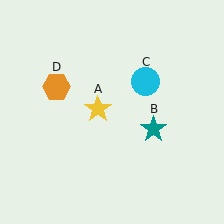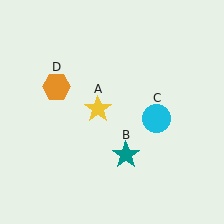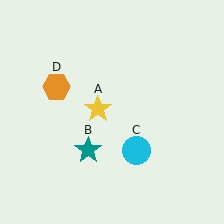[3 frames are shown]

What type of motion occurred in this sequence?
The teal star (object B), cyan circle (object C) rotated clockwise around the center of the scene.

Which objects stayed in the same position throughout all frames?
Yellow star (object A) and orange hexagon (object D) remained stationary.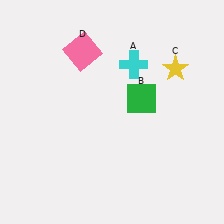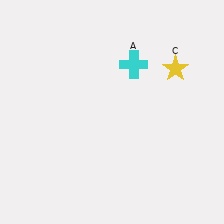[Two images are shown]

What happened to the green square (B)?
The green square (B) was removed in Image 2. It was in the top-right area of Image 1.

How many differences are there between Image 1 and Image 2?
There are 2 differences between the two images.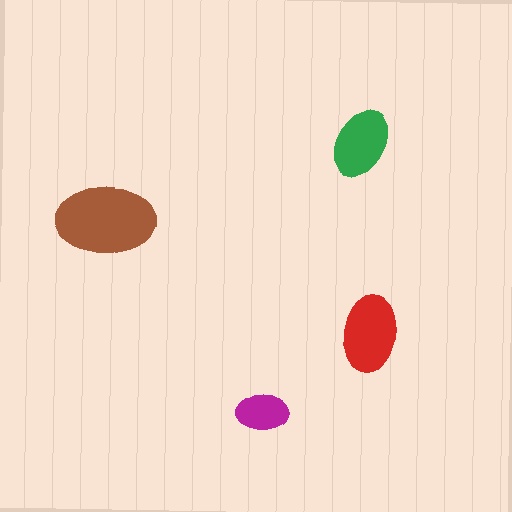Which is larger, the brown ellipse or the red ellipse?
The brown one.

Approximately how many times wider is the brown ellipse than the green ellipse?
About 1.5 times wider.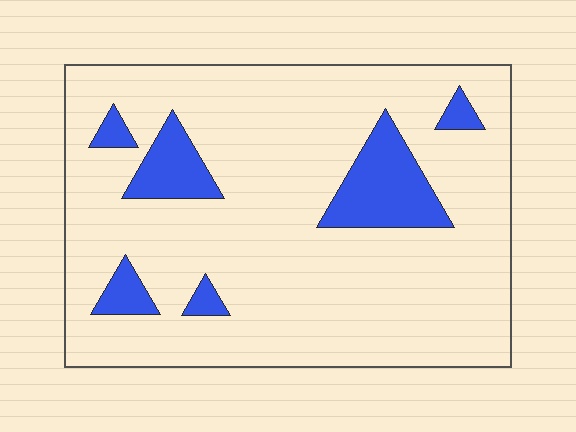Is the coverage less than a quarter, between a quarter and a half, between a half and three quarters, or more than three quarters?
Less than a quarter.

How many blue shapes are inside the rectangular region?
6.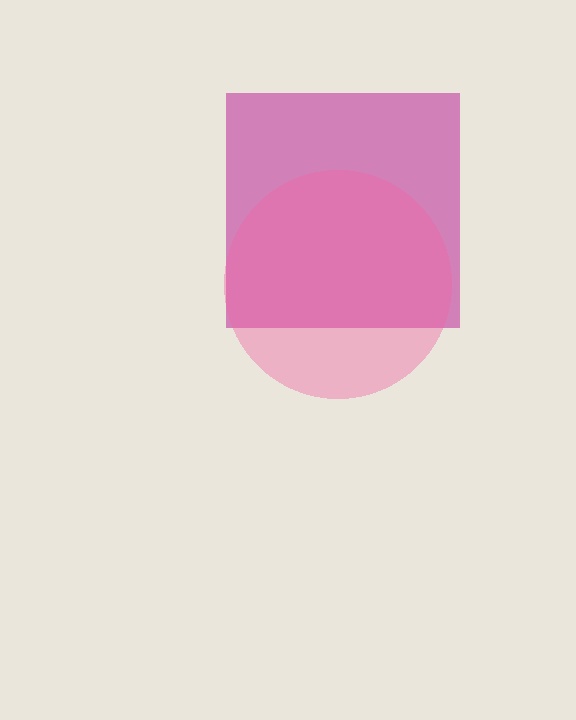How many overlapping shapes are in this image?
There are 2 overlapping shapes in the image.